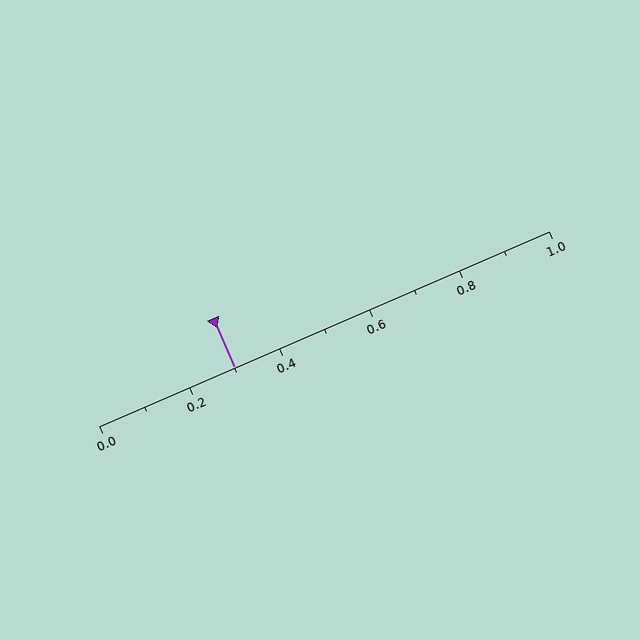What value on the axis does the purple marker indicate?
The marker indicates approximately 0.3.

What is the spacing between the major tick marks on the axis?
The major ticks are spaced 0.2 apart.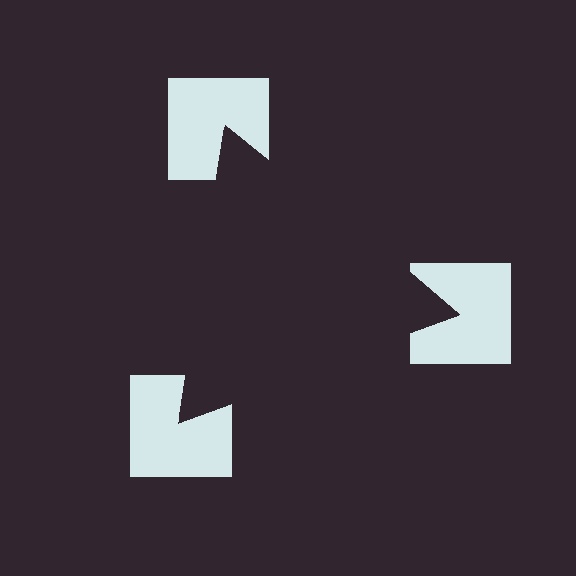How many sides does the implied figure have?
3 sides.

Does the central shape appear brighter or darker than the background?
It typically appears slightly darker than the background, even though no actual brightness change is drawn.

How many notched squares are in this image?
There are 3 — one at each vertex of the illusory triangle.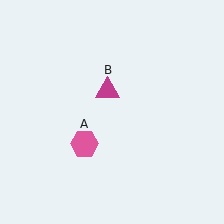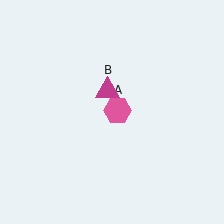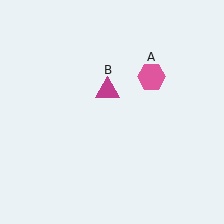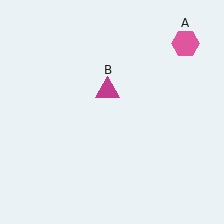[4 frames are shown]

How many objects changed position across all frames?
1 object changed position: pink hexagon (object A).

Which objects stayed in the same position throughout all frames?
Magenta triangle (object B) remained stationary.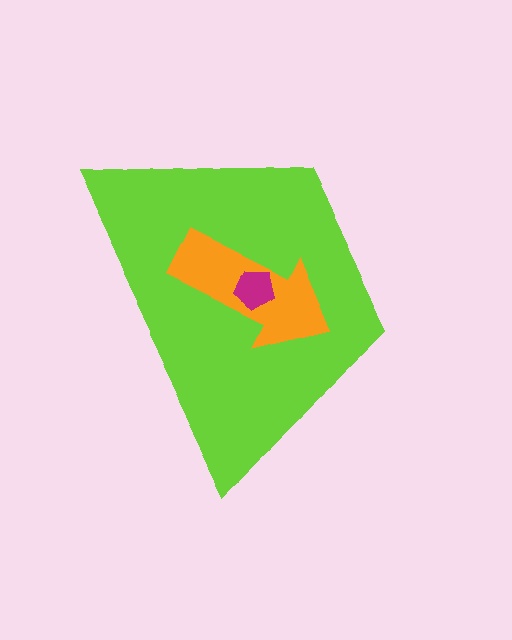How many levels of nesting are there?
3.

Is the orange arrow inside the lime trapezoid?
Yes.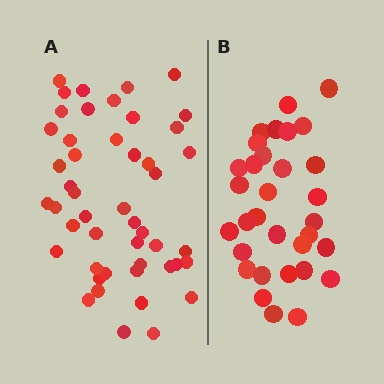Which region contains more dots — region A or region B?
Region A (the left region) has more dots.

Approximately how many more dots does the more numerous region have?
Region A has approximately 15 more dots than region B.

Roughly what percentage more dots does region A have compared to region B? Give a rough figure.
About 50% more.